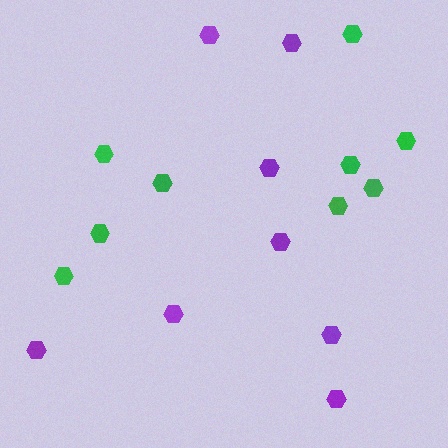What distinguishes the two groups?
There are 2 groups: one group of purple hexagons (8) and one group of green hexagons (9).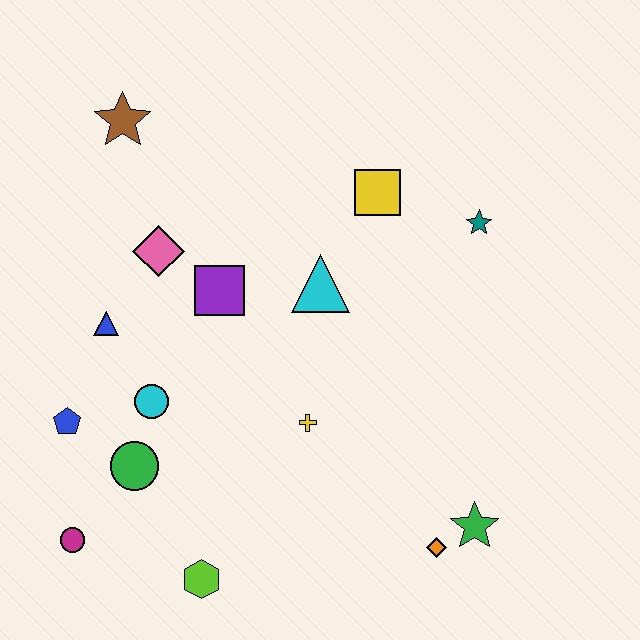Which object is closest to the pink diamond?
The purple square is closest to the pink diamond.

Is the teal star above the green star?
Yes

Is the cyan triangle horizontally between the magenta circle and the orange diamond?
Yes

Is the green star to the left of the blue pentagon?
No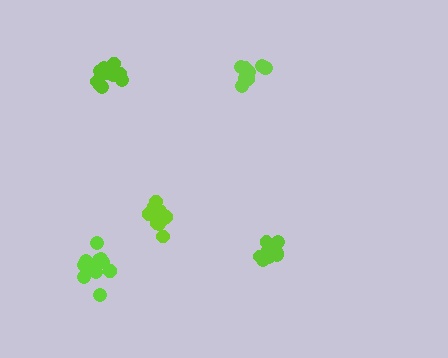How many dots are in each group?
Group 1: 11 dots, Group 2: 13 dots, Group 3: 11 dots, Group 4: 11 dots, Group 5: 13 dots (59 total).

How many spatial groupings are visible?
There are 5 spatial groupings.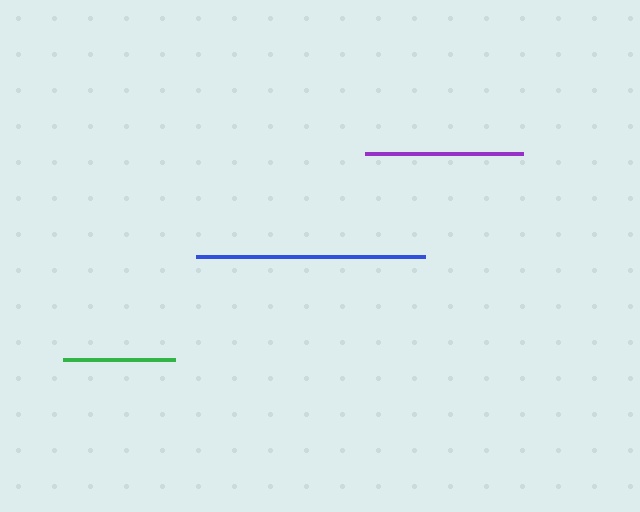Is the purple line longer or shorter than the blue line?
The blue line is longer than the purple line.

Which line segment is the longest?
The blue line is the longest at approximately 229 pixels.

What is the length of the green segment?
The green segment is approximately 112 pixels long.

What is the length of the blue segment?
The blue segment is approximately 229 pixels long.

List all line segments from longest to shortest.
From longest to shortest: blue, purple, green.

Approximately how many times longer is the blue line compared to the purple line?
The blue line is approximately 1.4 times the length of the purple line.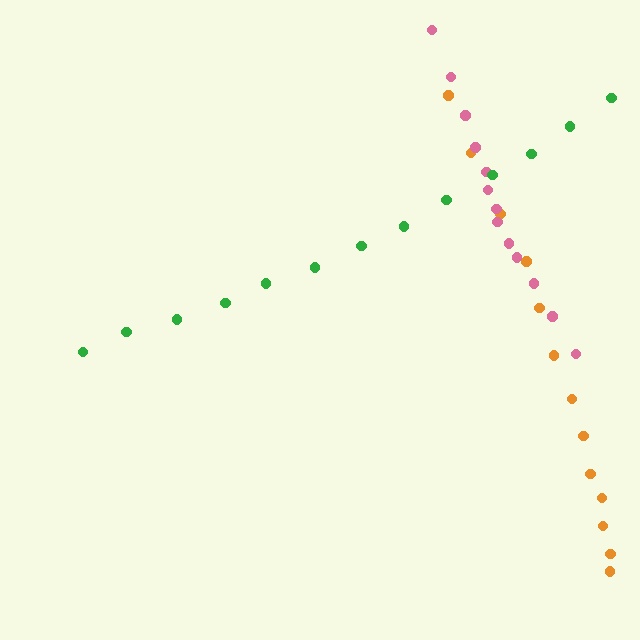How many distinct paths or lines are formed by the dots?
There are 3 distinct paths.